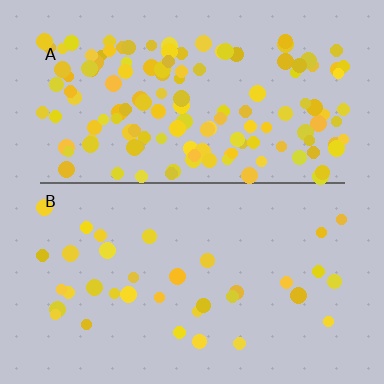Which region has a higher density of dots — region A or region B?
A (the top).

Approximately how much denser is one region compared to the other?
Approximately 4.1× — region A over region B.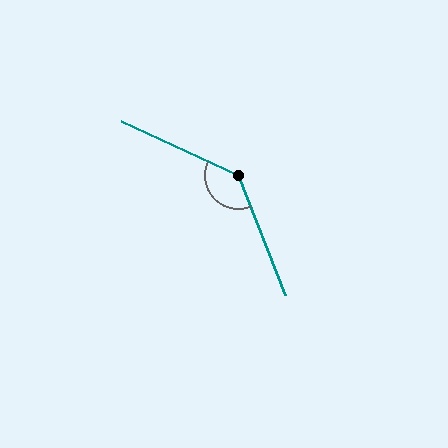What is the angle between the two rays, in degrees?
Approximately 136 degrees.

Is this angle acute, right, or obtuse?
It is obtuse.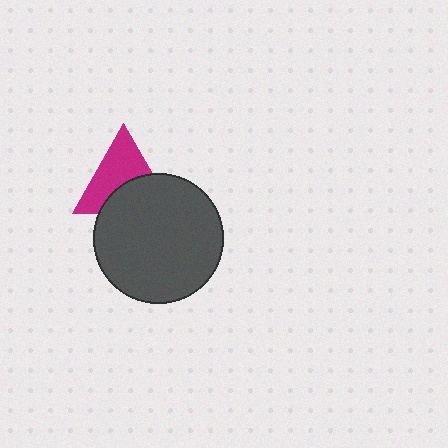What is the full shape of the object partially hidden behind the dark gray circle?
The partially hidden object is a magenta triangle.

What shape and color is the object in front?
The object in front is a dark gray circle.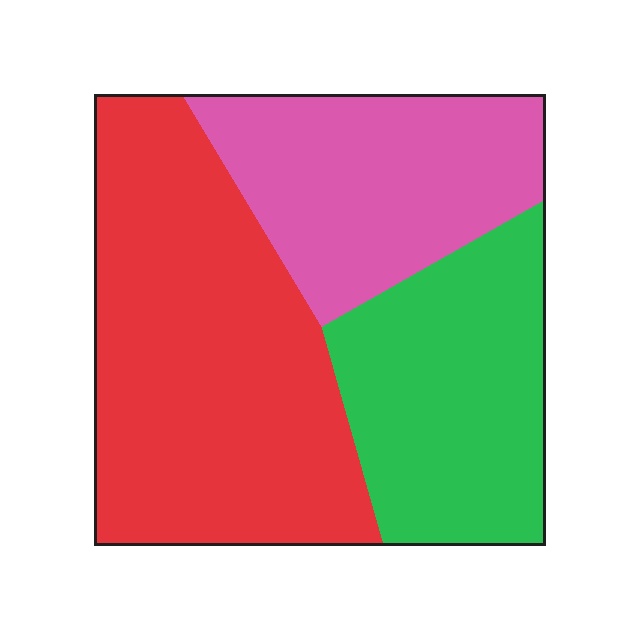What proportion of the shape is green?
Green takes up about one quarter (1/4) of the shape.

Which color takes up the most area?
Red, at roughly 45%.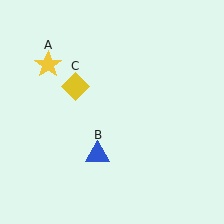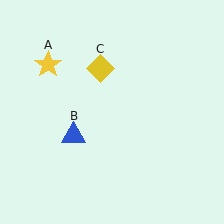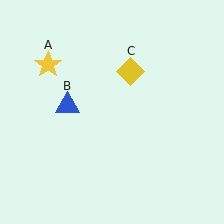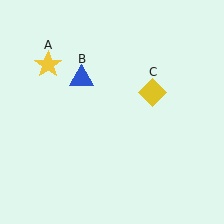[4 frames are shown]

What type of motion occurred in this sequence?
The blue triangle (object B), yellow diamond (object C) rotated clockwise around the center of the scene.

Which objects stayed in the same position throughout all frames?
Yellow star (object A) remained stationary.